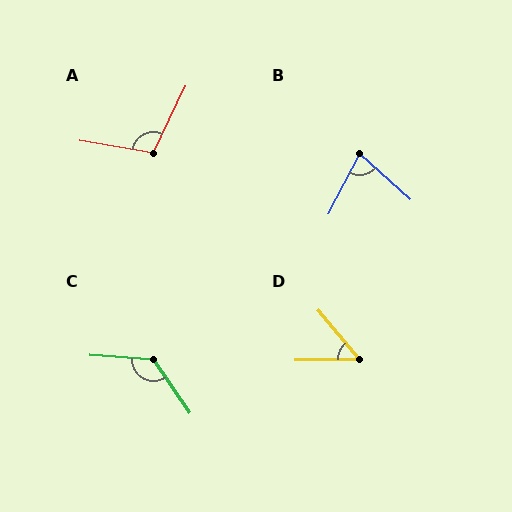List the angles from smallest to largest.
D (50°), B (75°), A (106°), C (128°).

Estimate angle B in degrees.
Approximately 75 degrees.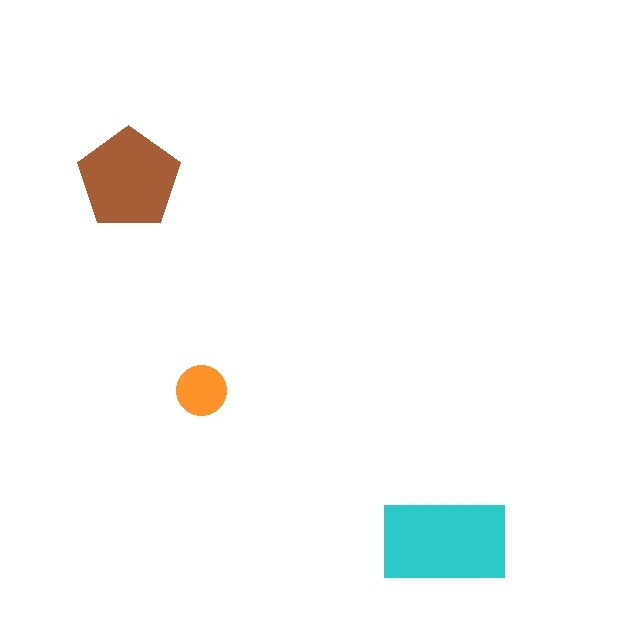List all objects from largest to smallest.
The cyan rectangle, the brown pentagon, the orange circle.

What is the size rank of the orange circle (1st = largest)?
3rd.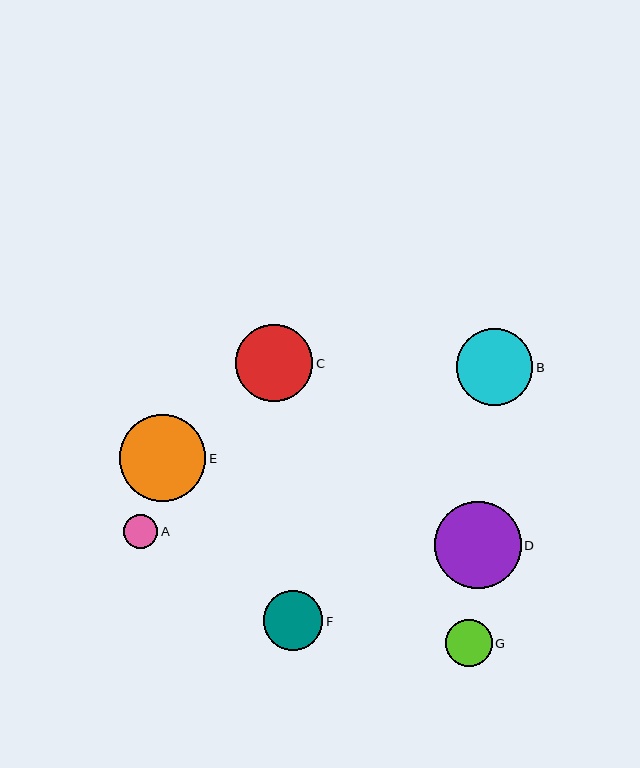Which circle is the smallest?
Circle A is the smallest with a size of approximately 34 pixels.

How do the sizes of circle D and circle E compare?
Circle D and circle E are approximately the same size.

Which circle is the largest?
Circle D is the largest with a size of approximately 87 pixels.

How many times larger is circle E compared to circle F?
Circle E is approximately 1.5 times the size of circle F.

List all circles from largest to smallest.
From largest to smallest: D, E, C, B, F, G, A.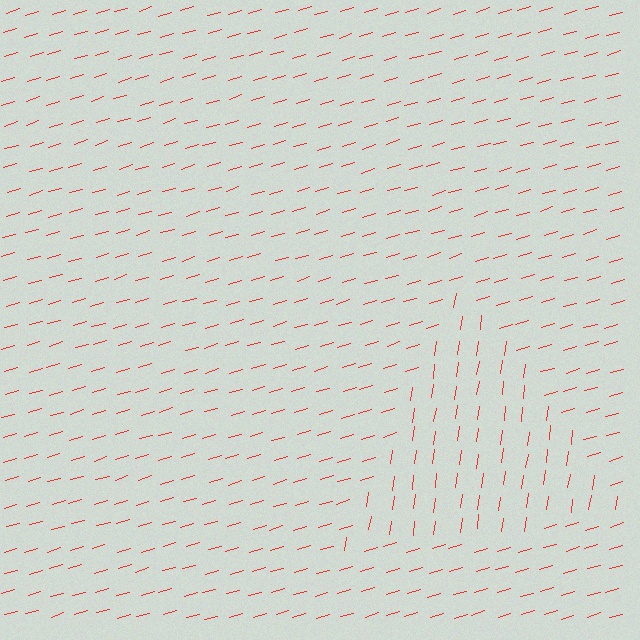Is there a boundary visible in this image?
Yes, there is a texture boundary formed by a change in line orientation.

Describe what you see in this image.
The image is filled with small red line segments. A triangle region in the image has lines oriented differently from the surrounding lines, creating a visible texture boundary.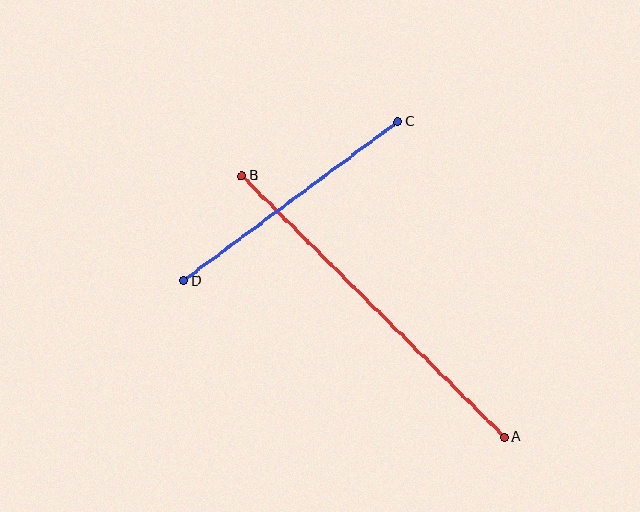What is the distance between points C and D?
The distance is approximately 267 pixels.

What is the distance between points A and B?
The distance is approximately 370 pixels.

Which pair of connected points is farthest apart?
Points A and B are farthest apart.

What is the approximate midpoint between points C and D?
The midpoint is at approximately (291, 201) pixels.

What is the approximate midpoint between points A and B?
The midpoint is at approximately (373, 306) pixels.